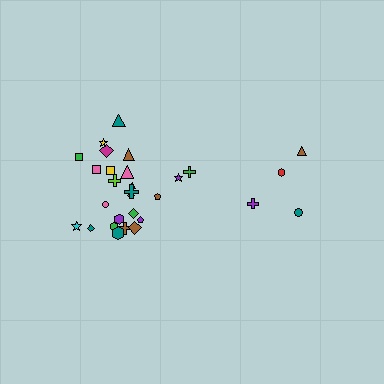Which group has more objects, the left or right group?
The left group.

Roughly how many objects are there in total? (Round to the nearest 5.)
Roughly 30 objects in total.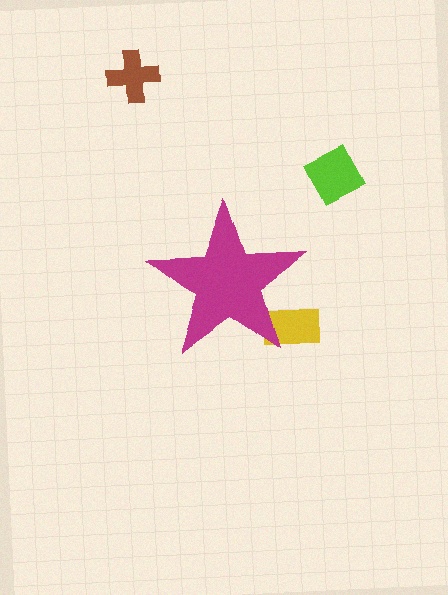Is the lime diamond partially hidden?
No, the lime diamond is fully visible.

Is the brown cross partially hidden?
No, the brown cross is fully visible.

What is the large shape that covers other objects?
A magenta star.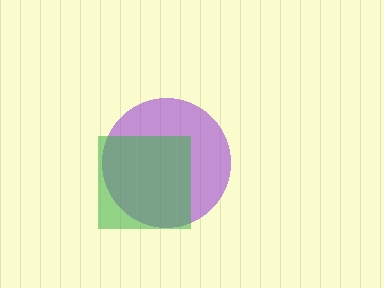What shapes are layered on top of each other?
The layered shapes are: a purple circle, a green square.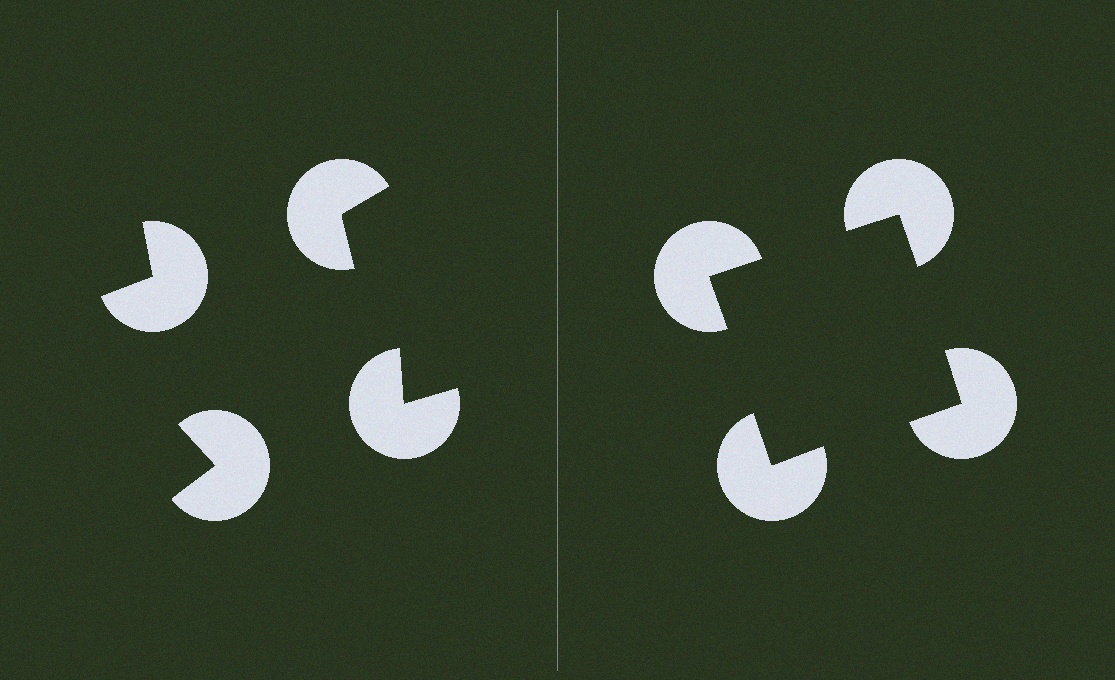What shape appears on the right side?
An illusory square.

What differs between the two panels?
The pac-man discs are positioned identically on both sides; only the wedge orientations differ. On the right they align to a square; on the left they are misaligned.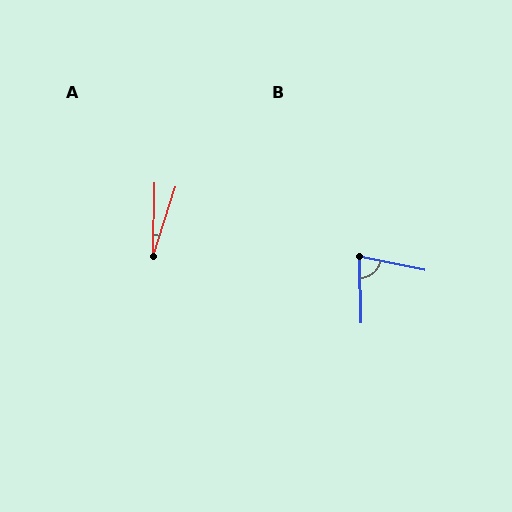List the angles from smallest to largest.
A (17°), B (77°).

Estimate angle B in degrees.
Approximately 77 degrees.